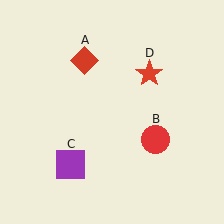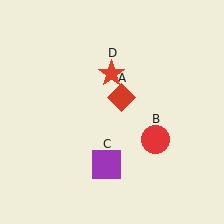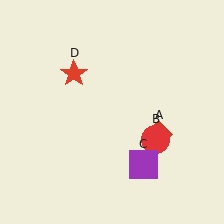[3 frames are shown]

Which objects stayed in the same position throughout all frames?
Red circle (object B) remained stationary.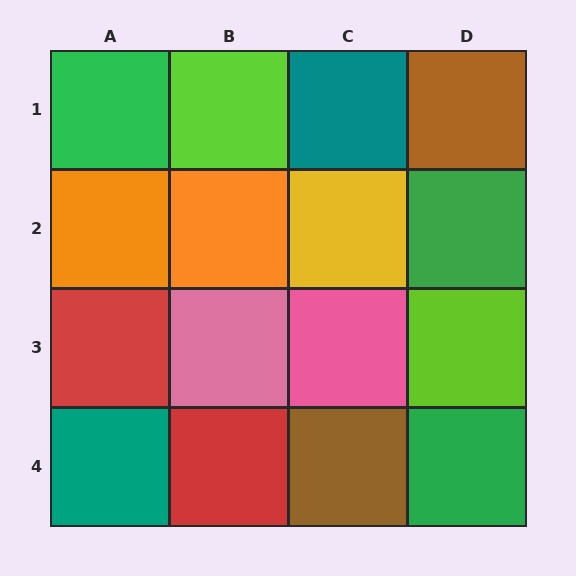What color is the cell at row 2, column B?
Orange.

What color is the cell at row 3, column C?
Pink.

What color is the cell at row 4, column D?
Green.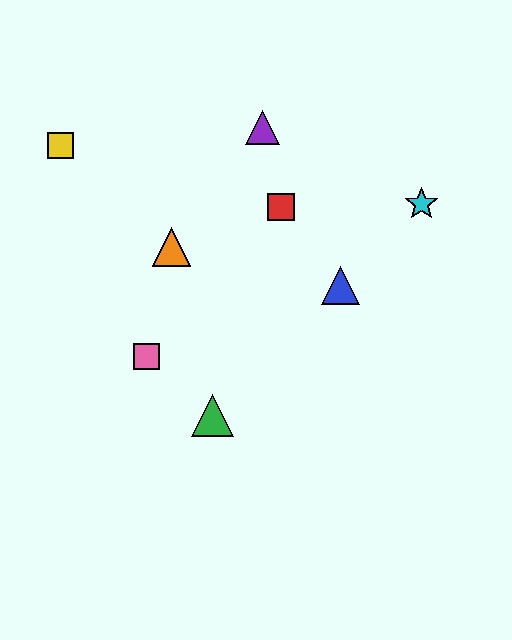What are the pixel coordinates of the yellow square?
The yellow square is at (61, 146).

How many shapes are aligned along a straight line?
3 shapes (the blue triangle, the green triangle, the cyan star) are aligned along a straight line.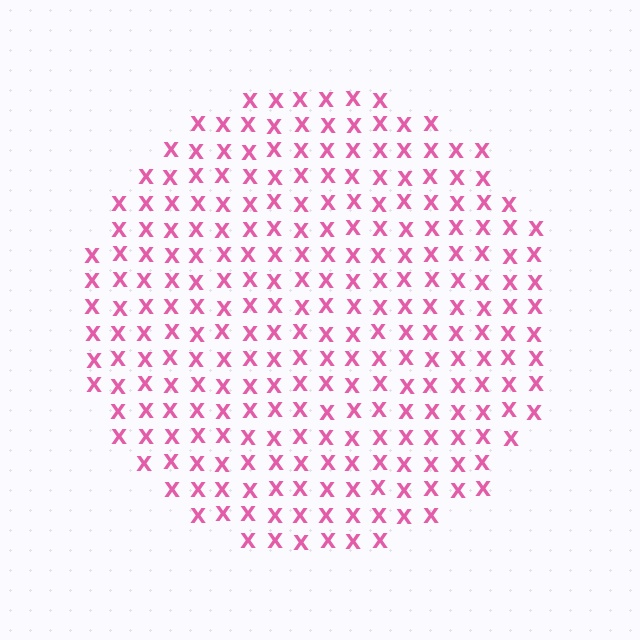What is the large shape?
The large shape is a circle.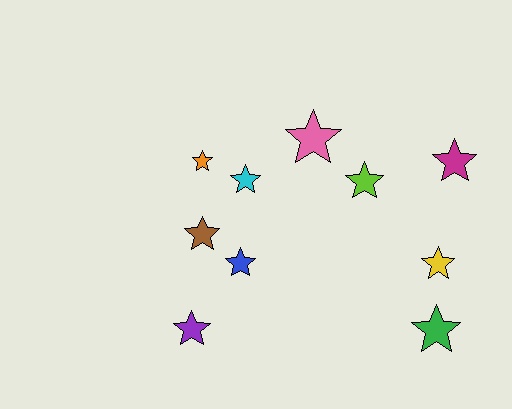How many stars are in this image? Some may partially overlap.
There are 10 stars.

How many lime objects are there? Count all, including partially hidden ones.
There is 1 lime object.